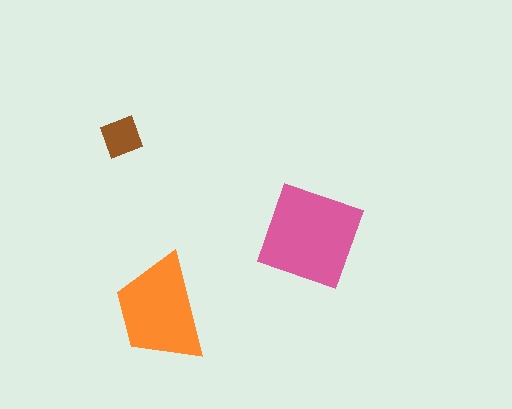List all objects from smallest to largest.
The brown square, the orange trapezoid, the pink diamond.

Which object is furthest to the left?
The brown square is leftmost.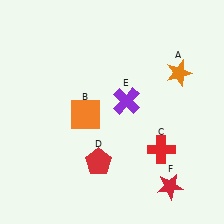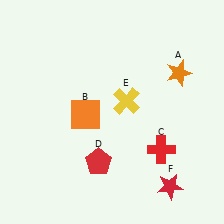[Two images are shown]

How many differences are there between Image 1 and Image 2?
There is 1 difference between the two images.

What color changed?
The cross (E) changed from purple in Image 1 to yellow in Image 2.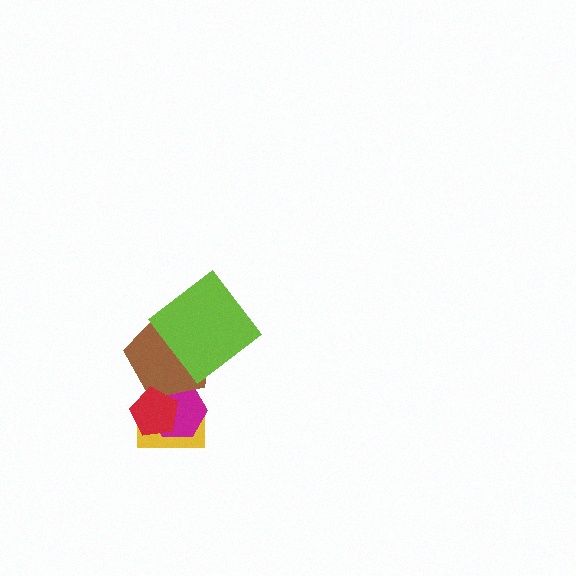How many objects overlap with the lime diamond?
1 object overlaps with the lime diamond.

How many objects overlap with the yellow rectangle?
2 objects overlap with the yellow rectangle.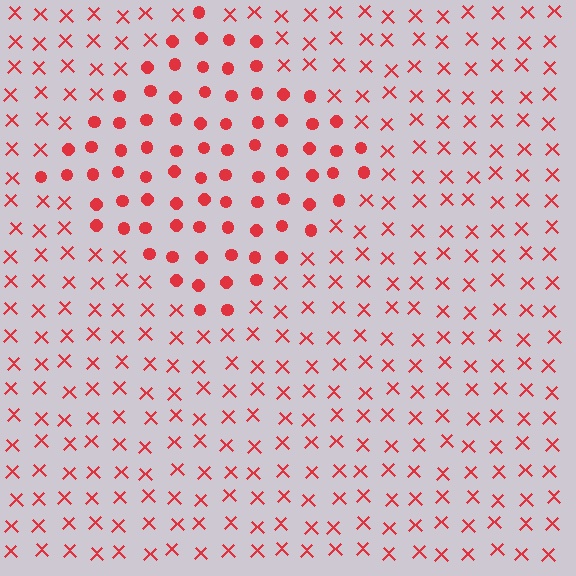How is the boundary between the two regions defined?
The boundary is defined by a change in element shape: circles inside vs. X marks outside. All elements share the same color and spacing.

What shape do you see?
I see a diamond.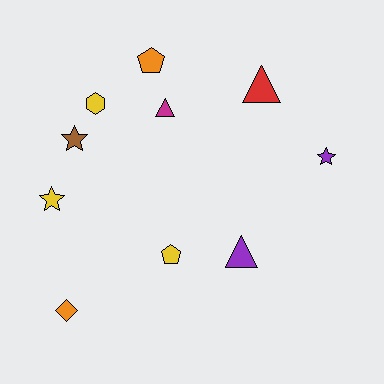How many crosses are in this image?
There are no crosses.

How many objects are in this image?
There are 10 objects.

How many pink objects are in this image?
There are no pink objects.